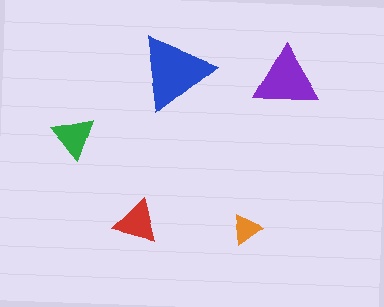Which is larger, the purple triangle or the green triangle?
The purple one.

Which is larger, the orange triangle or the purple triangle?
The purple one.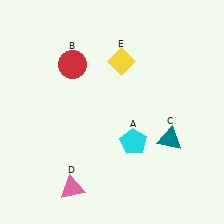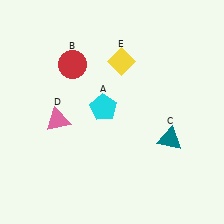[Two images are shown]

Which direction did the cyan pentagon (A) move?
The cyan pentagon (A) moved up.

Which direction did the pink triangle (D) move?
The pink triangle (D) moved up.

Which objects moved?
The objects that moved are: the cyan pentagon (A), the pink triangle (D).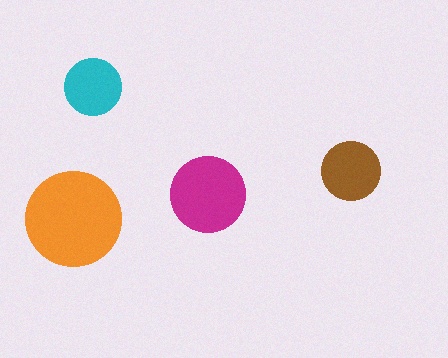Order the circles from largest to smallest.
the orange one, the magenta one, the brown one, the cyan one.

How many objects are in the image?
There are 4 objects in the image.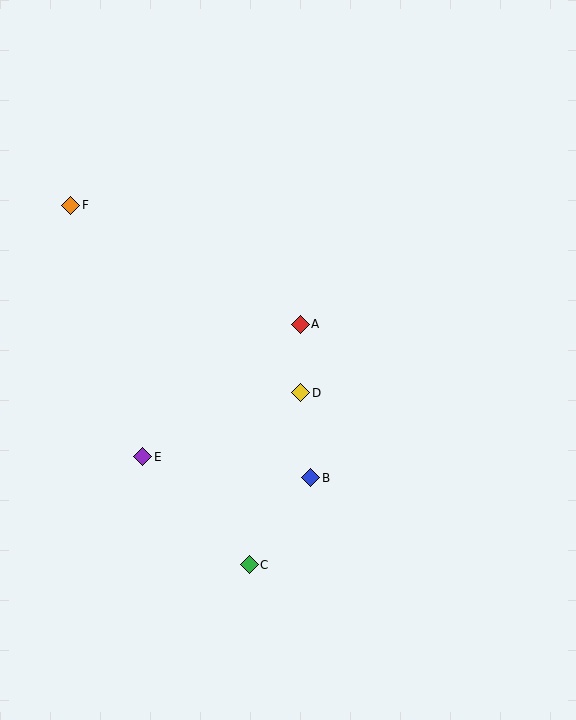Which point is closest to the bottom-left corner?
Point C is closest to the bottom-left corner.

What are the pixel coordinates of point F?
Point F is at (71, 205).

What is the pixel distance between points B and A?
The distance between B and A is 154 pixels.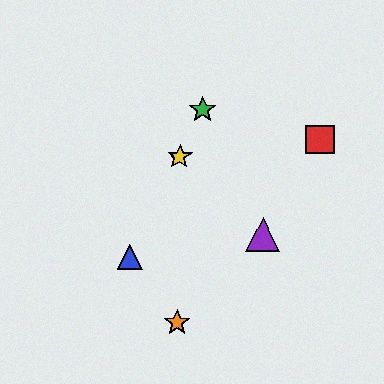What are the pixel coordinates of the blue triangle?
The blue triangle is at (130, 257).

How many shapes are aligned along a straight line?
3 shapes (the blue triangle, the green star, the yellow star) are aligned along a straight line.